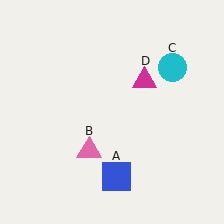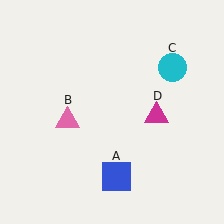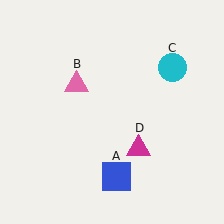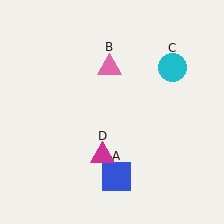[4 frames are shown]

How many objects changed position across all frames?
2 objects changed position: pink triangle (object B), magenta triangle (object D).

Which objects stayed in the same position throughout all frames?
Blue square (object A) and cyan circle (object C) remained stationary.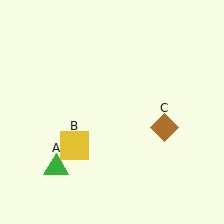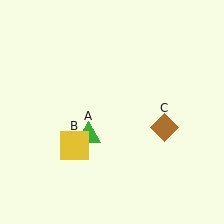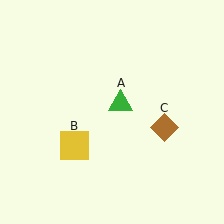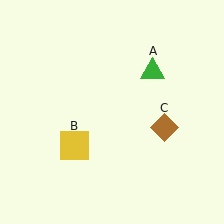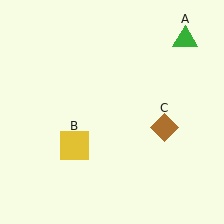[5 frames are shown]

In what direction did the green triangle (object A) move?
The green triangle (object A) moved up and to the right.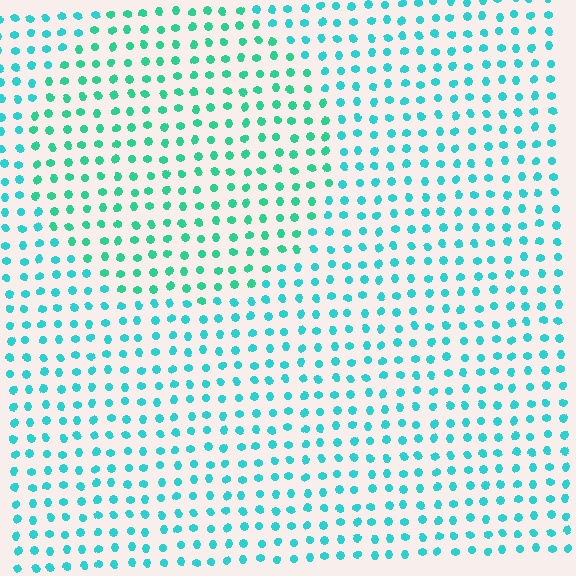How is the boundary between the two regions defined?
The boundary is defined purely by a slight shift in hue (about 24 degrees). Spacing, size, and orientation are identical on both sides.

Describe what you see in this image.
The image is filled with small cyan elements in a uniform arrangement. A circle-shaped region is visible where the elements are tinted to a slightly different hue, forming a subtle color boundary.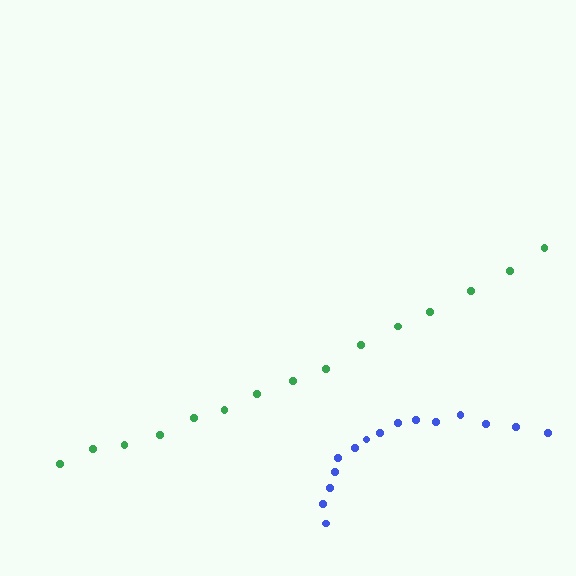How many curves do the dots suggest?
There are 2 distinct paths.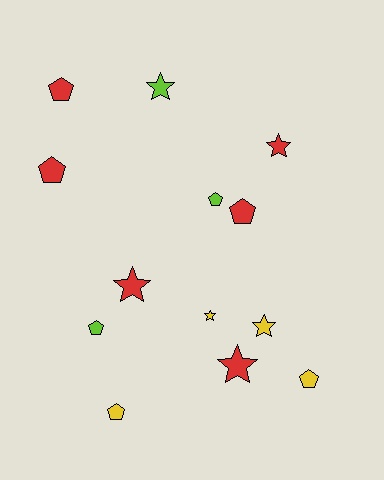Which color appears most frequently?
Red, with 6 objects.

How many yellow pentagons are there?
There are 2 yellow pentagons.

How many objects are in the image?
There are 13 objects.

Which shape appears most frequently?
Pentagon, with 7 objects.